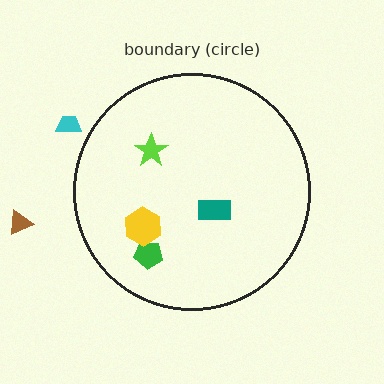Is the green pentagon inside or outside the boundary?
Inside.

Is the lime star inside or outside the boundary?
Inside.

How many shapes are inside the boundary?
4 inside, 2 outside.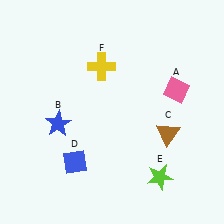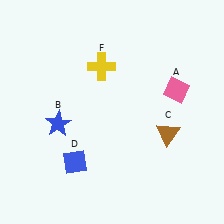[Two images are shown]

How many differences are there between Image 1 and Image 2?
There is 1 difference between the two images.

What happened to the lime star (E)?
The lime star (E) was removed in Image 2. It was in the bottom-right area of Image 1.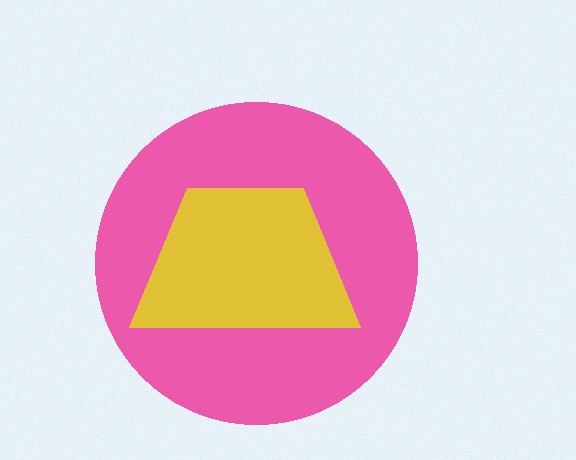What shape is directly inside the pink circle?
The yellow trapezoid.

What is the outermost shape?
The pink circle.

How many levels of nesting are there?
2.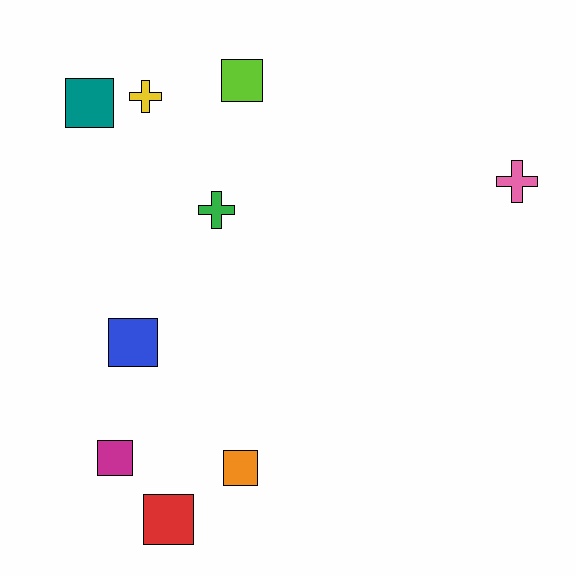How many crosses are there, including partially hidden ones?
There are 3 crosses.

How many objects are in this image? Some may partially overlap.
There are 9 objects.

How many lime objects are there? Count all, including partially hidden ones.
There is 1 lime object.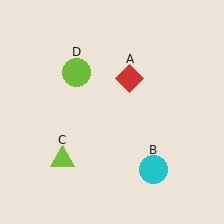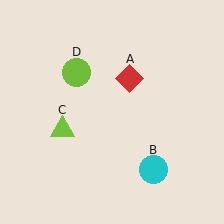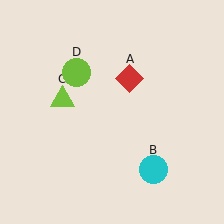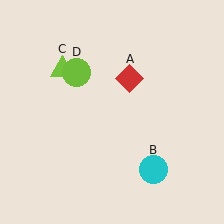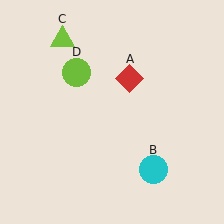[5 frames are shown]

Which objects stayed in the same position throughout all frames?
Red diamond (object A) and cyan circle (object B) and lime circle (object D) remained stationary.